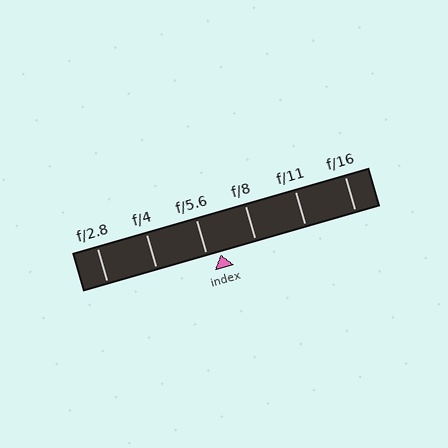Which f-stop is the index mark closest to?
The index mark is closest to f/5.6.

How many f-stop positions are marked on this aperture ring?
There are 6 f-stop positions marked.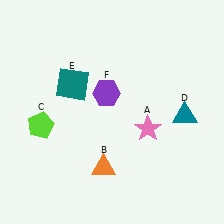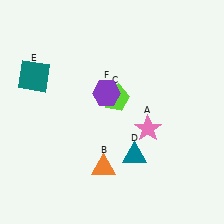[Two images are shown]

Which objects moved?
The objects that moved are: the lime pentagon (C), the teal triangle (D), the teal square (E).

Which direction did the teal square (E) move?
The teal square (E) moved left.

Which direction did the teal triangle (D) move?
The teal triangle (D) moved left.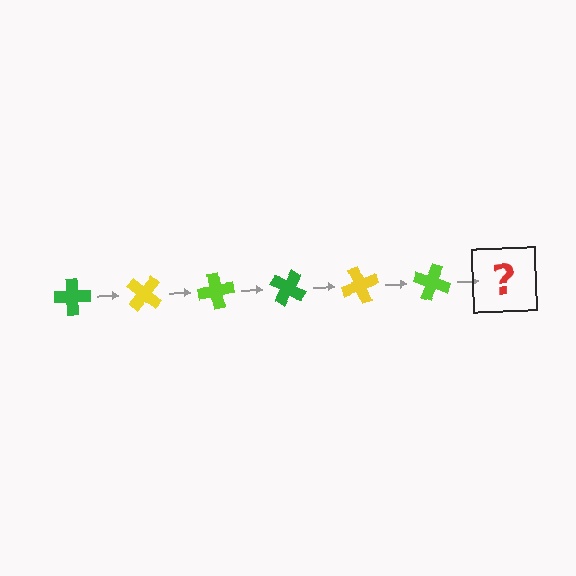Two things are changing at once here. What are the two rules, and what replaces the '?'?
The two rules are that it rotates 40 degrees each step and the color cycles through green, yellow, and lime. The '?' should be a green cross, rotated 240 degrees from the start.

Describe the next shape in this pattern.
It should be a green cross, rotated 240 degrees from the start.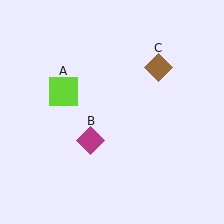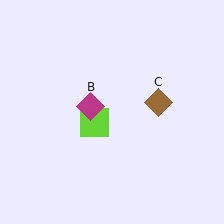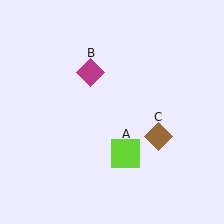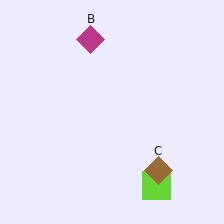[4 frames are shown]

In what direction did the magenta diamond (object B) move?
The magenta diamond (object B) moved up.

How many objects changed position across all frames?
3 objects changed position: lime square (object A), magenta diamond (object B), brown diamond (object C).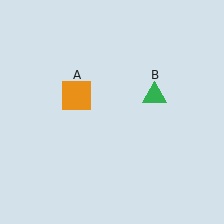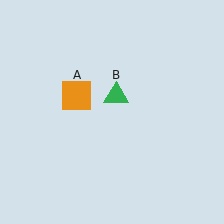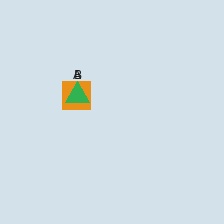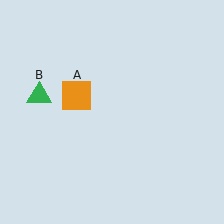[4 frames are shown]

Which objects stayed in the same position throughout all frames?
Orange square (object A) remained stationary.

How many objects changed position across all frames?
1 object changed position: green triangle (object B).